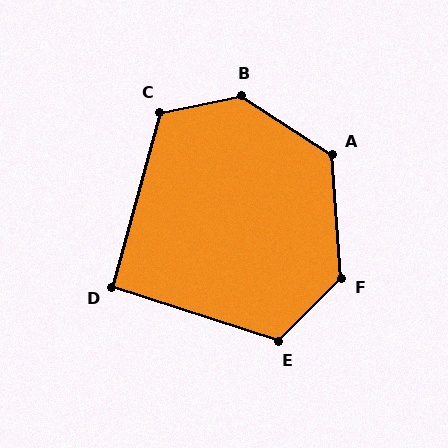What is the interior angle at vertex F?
Approximately 131 degrees (obtuse).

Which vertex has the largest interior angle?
B, at approximately 136 degrees.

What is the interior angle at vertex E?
Approximately 117 degrees (obtuse).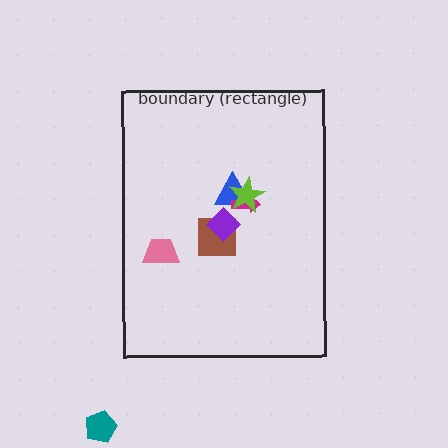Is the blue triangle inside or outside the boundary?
Inside.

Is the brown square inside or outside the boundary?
Inside.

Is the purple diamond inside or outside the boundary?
Inside.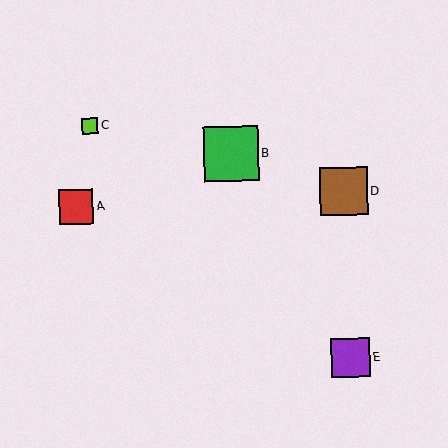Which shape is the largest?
The green square (labeled B) is the largest.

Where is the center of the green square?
The center of the green square is at (231, 154).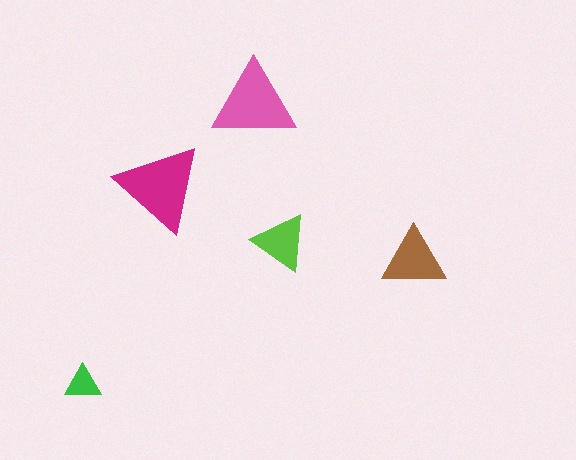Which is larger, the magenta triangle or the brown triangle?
The magenta one.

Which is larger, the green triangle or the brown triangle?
The brown one.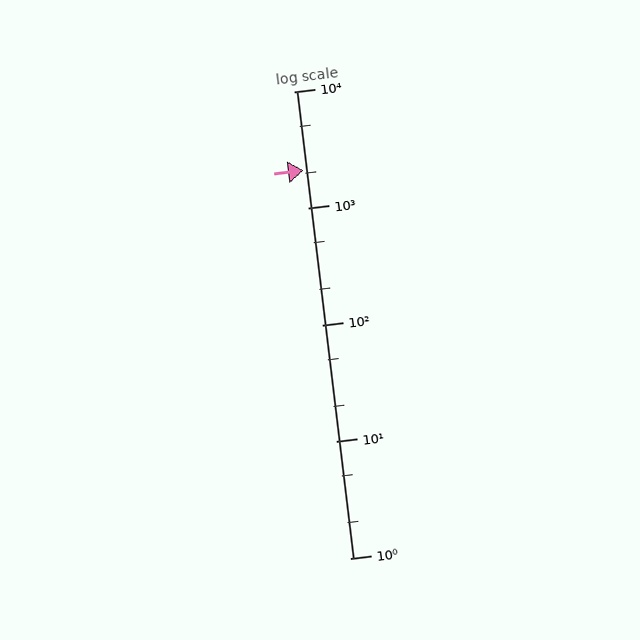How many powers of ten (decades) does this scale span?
The scale spans 4 decades, from 1 to 10000.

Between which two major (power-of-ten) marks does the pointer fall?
The pointer is between 1000 and 10000.